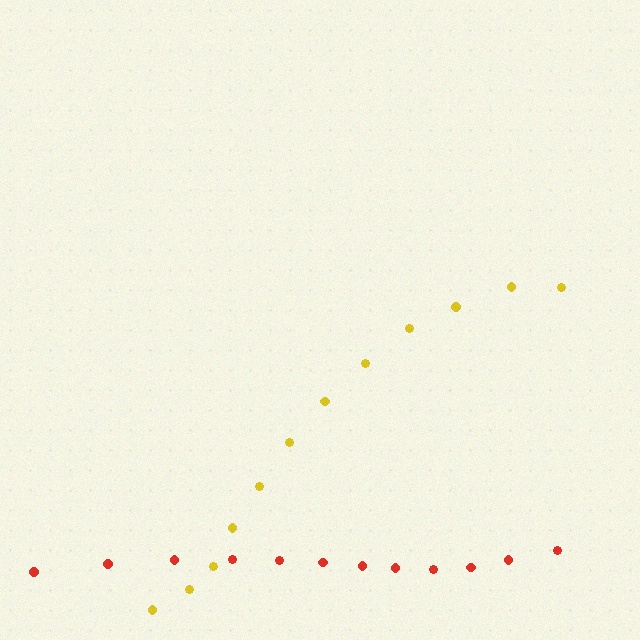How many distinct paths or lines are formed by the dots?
There are 2 distinct paths.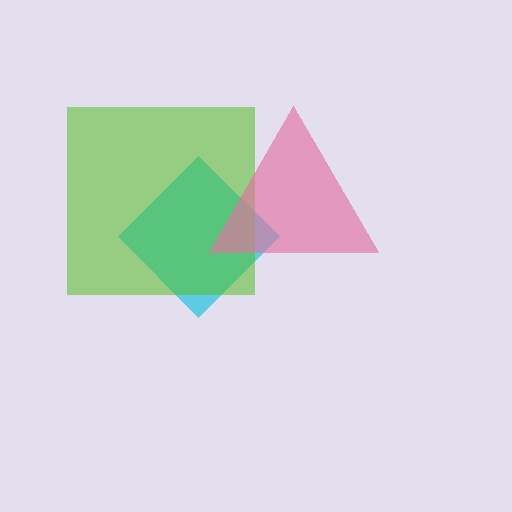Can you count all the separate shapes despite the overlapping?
Yes, there are 3 separate shapes.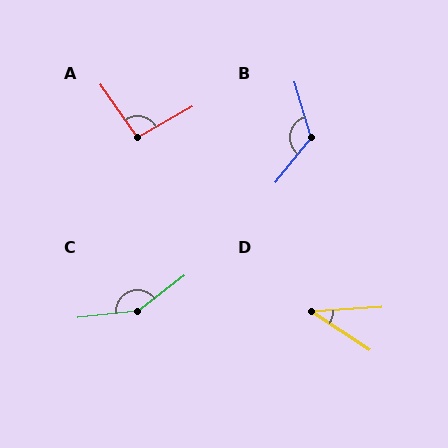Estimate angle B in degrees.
Approximately 125 degrees.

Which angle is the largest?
C, at approximately 149 degrees.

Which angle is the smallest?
D, at approximately 37 degrees.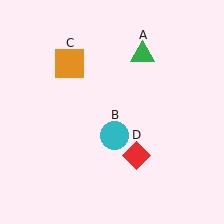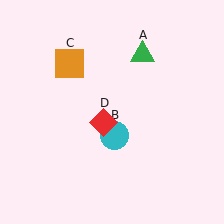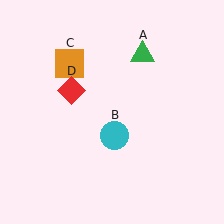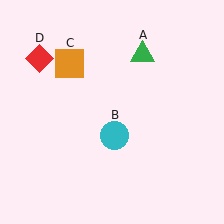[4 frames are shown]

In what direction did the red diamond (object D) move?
The red diamond (object D) moved up and to the left.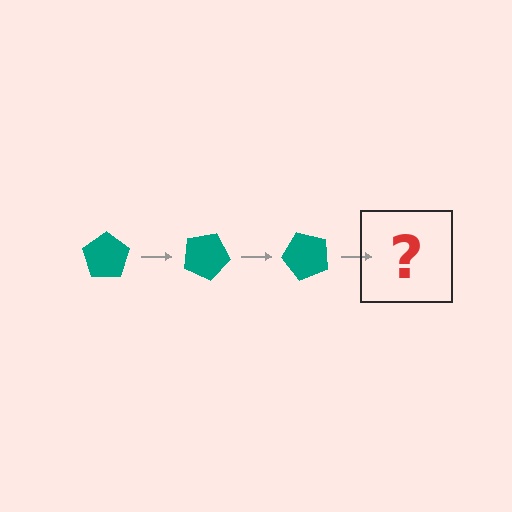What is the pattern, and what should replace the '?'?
The pattern is that the pentagon rotates 25 degrees each step. The '?' should be a teal pentagon rotated 75 degrees.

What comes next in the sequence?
The next element should be a teal pentagon rotated 75 degrees.